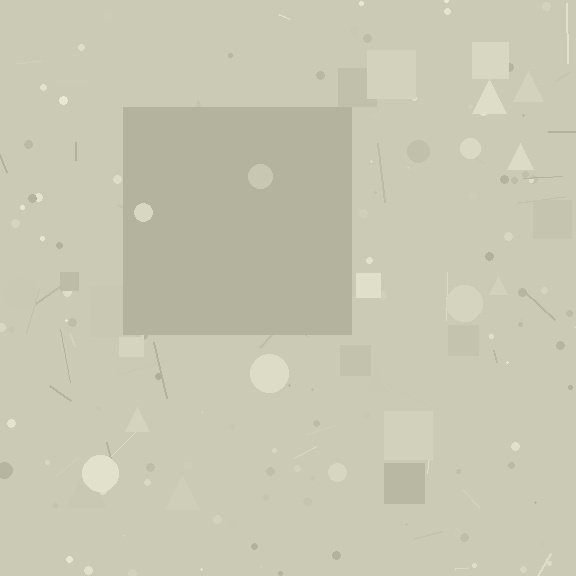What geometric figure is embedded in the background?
A square is embedded in the background.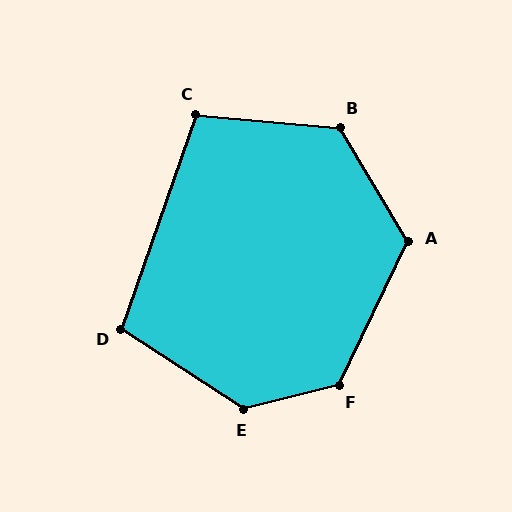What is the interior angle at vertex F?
Approximately 130 degrees (obtuse).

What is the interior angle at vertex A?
Approximately 123 degrees (obtuse).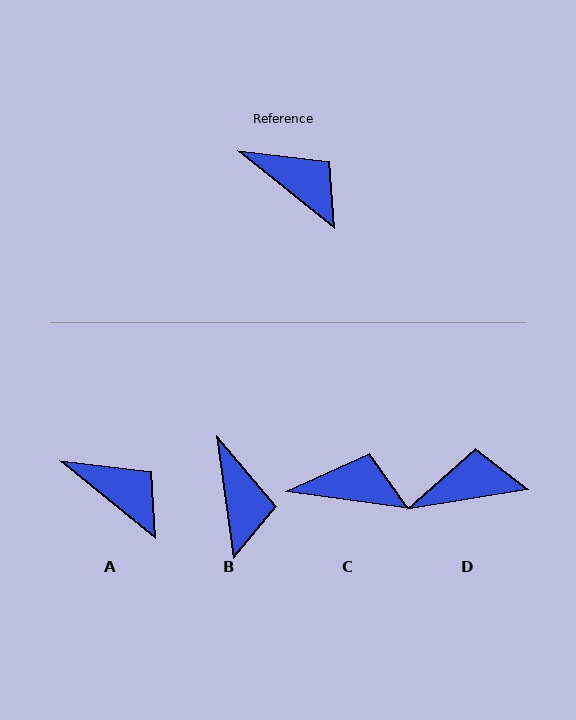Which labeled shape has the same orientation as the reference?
A.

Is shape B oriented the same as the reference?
No, it is off by about 43 degrees.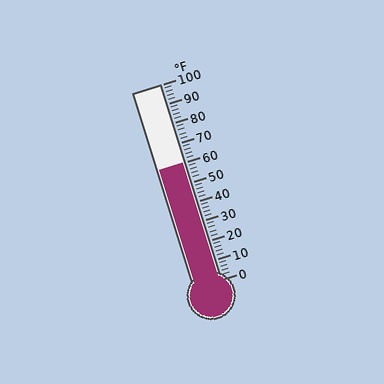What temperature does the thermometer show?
The thermometer shows approximately 60°F.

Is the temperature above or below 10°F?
The temperature is above 10°F.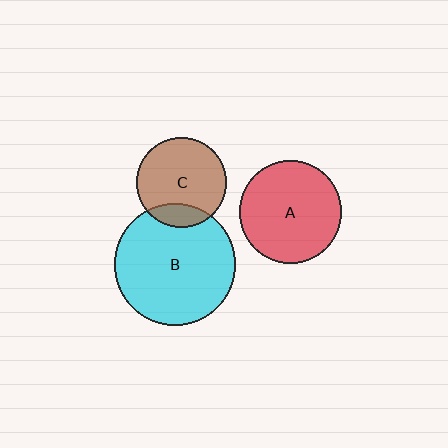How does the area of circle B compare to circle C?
Approximately 1.8 times.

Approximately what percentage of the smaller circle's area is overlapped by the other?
Approximately 15%.